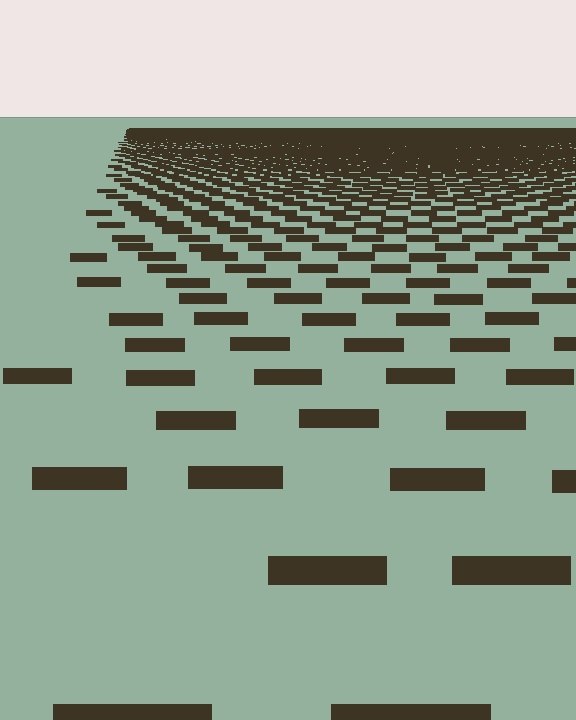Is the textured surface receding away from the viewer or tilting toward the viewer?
The surface is receding away from the viewer. Texture elements get smaller and denser toward the top.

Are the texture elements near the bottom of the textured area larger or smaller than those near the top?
Larger. Near the bottom, elements are closer to the viewer and appear at a bigger on-screen size.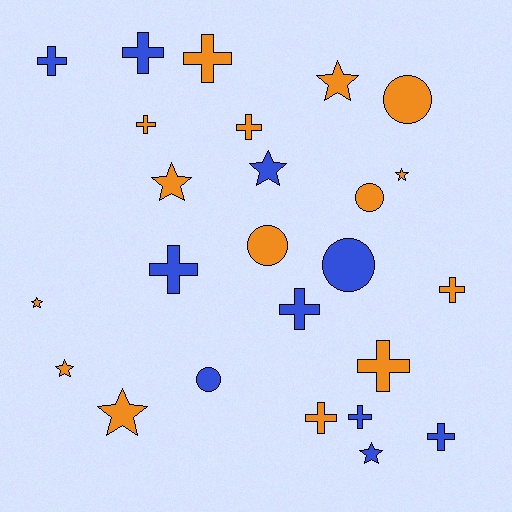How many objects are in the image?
There are 25 objects.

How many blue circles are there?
There are 2 blue circles.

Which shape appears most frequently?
Cross, with 12 objects.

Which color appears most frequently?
Orange, with 15 objects.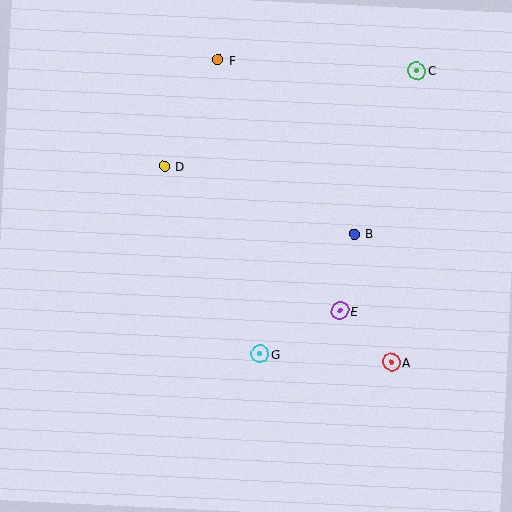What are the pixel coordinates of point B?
Point B is at (354, 234).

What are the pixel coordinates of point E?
Point E is at (340, 311).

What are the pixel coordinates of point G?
Point G is at (260, 354).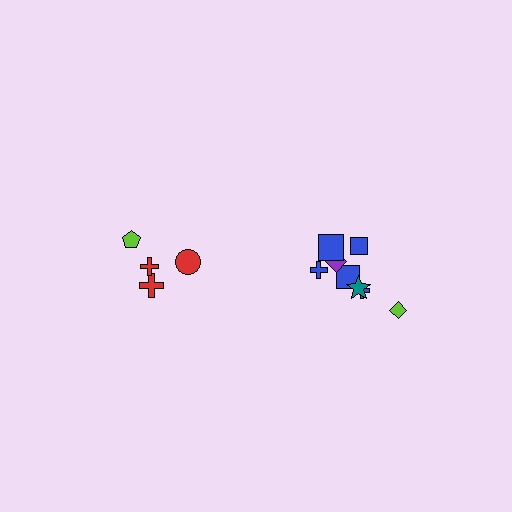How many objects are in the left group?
There are 4 objects.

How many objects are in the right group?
There are 8 objects.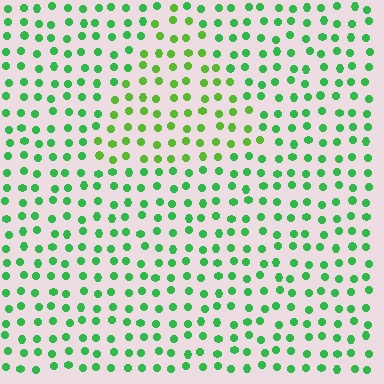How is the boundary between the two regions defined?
The boundary is defined purely by a slight shift in hue (about 29 degrees). Spacing, size, and orientation are identical on both sides.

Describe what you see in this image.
The image is filled with small green elements in a uniform arrangement. A triangle-shaped region is visible where the elements are tinted to a slightly different hue, forming a subtle color boundary.